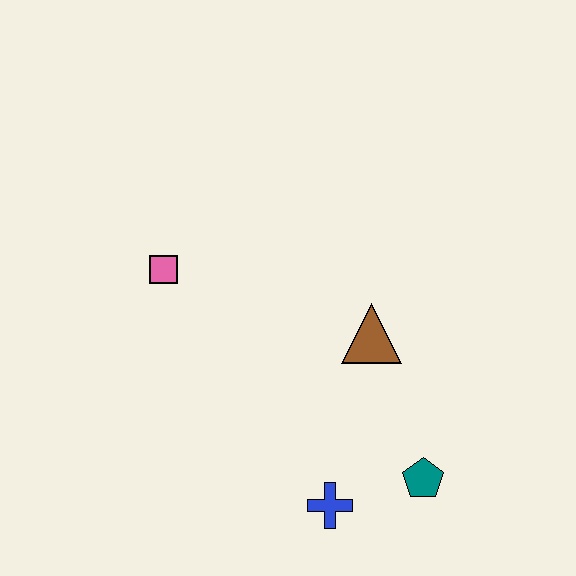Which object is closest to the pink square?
The brown triangle is closest to the pink square.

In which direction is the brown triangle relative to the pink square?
The brown triangle is to the right of the pink square.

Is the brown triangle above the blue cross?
Yes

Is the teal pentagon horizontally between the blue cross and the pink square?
No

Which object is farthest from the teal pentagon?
The pink square is farthest from the teal pentagon.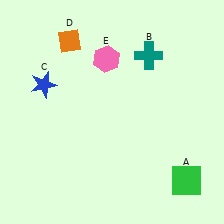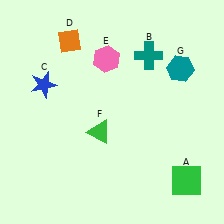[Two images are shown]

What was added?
A green triangle (F), a teal hexagon (G) were added in Image 2.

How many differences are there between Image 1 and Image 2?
There are 2 differences between the two images.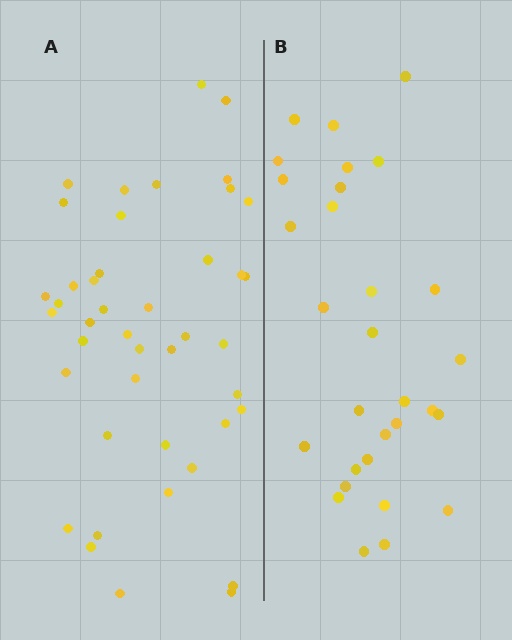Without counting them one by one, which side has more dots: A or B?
Region A (the left region) has more dots.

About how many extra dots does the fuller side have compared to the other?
Region A has approximately 15 more dots than region B.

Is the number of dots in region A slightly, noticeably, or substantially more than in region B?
Region A has noticeably more, but not dramatically so. The ratio is roughly 1.4 to 1.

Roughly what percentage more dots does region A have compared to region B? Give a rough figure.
About 45% more.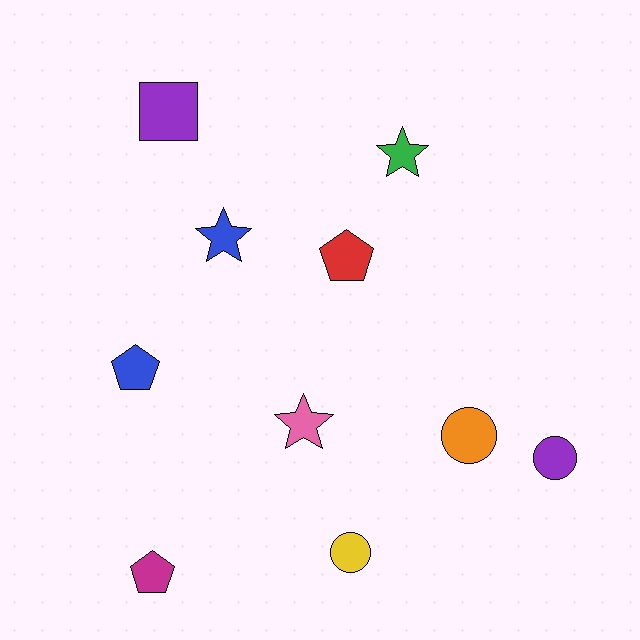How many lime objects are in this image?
There are no lime objects.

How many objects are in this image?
There are 10 objects.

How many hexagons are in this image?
There are no hexagons.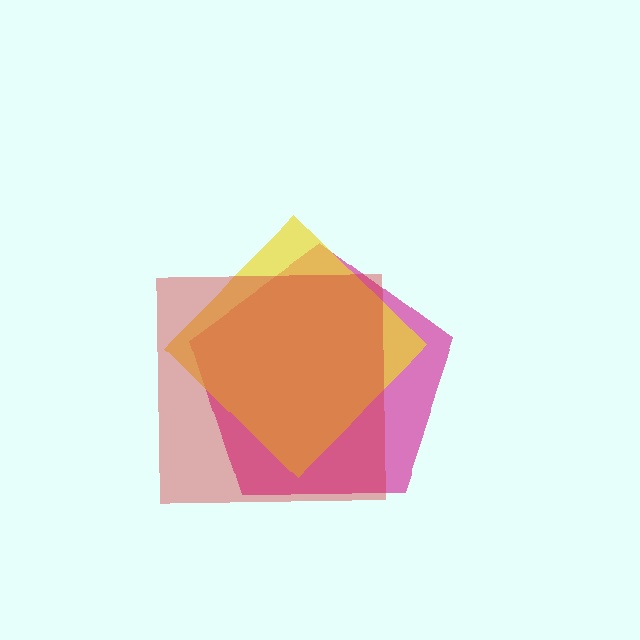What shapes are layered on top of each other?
The layered shapes are: a magenta pentagon, a yellow diamond, a red square.